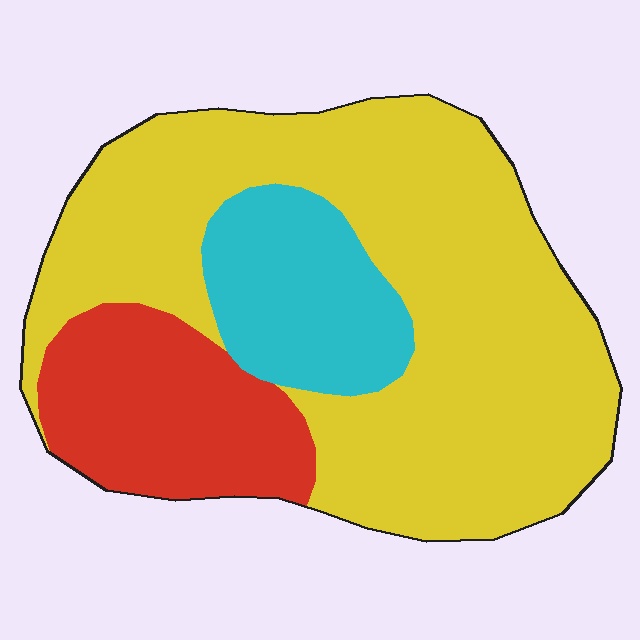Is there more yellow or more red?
Yellow.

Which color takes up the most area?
Yellow, at roughly 65%.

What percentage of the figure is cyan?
Cyan covers 16% of the figure.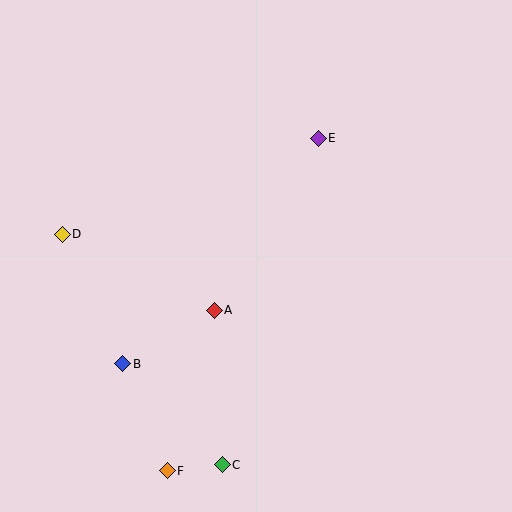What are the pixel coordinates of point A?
Point A is at (214, 310).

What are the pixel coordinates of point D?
Point D is at (62, 234).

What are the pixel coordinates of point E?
Point E is at (318, 138).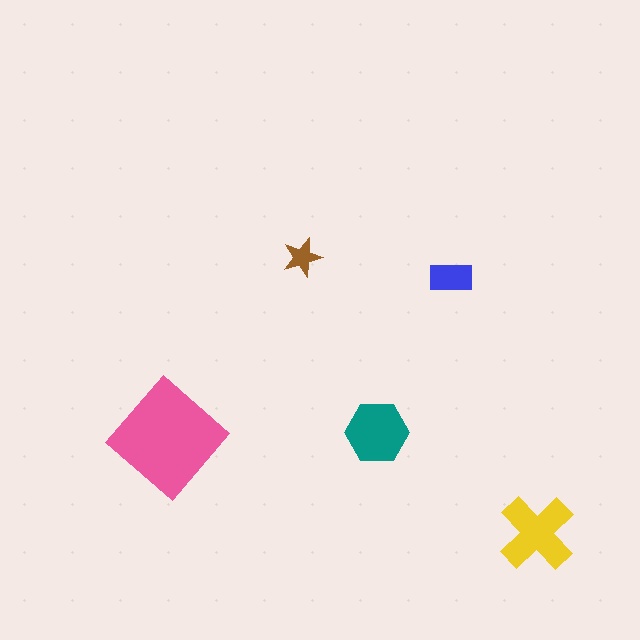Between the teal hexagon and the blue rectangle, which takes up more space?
The teal hexagon.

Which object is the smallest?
The brown star.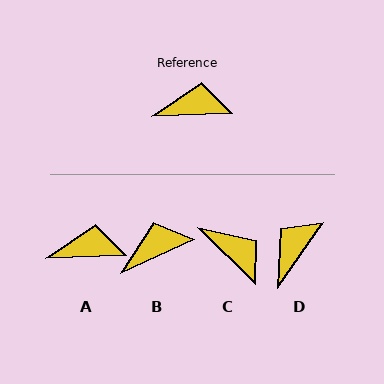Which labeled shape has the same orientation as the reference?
A.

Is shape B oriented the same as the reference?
No, it is off by about 22 degrees.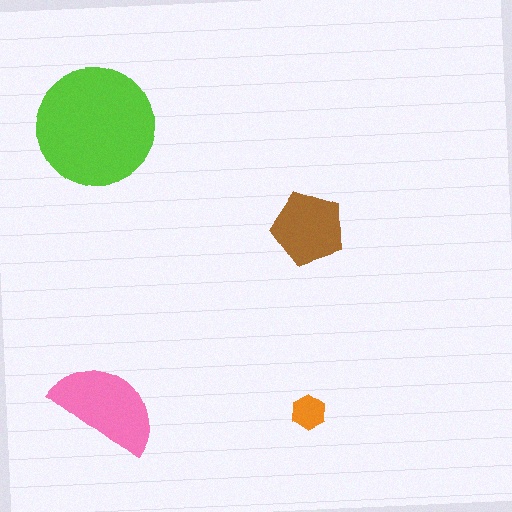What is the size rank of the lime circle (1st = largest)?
1st.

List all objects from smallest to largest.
The orange hexagon, the brown pentagon, the pink semicircle, the lime circle.